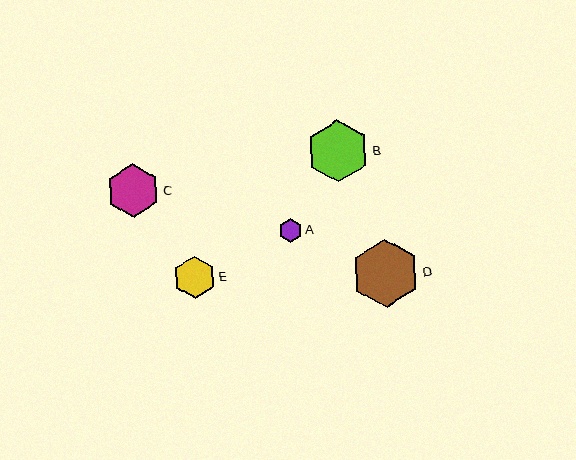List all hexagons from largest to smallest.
From largest to smallest: D, B, C, E, A.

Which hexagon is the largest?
Hexagon D is the largest with a size of approximately 68 pixels.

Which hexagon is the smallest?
Hexagon A is the smallest with a size of approximately 23 pixels.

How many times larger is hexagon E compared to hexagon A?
Hexagon E is approximately 1.8 times the size of hexagon A.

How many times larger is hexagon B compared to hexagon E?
Hexagon B is approximately 1.5 times the size of hexagon E.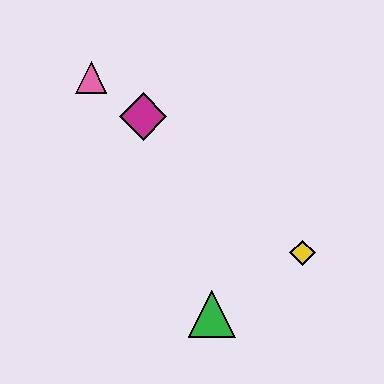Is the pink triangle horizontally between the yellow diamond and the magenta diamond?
No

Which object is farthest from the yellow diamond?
The pink triangle is farthest from the yellow diamond.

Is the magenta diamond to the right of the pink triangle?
Yes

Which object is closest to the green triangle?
The yellow diamond is closest to the green triangle.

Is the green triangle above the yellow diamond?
No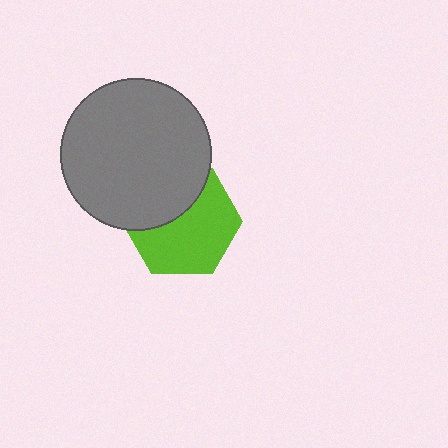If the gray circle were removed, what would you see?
You would see the complete lime hexagon.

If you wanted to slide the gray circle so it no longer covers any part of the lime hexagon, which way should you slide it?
Slide it up — that is the most direct way to separate the two shapes.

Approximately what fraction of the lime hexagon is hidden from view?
Roughly 38% of the lime hexagon is hidden behind the gray circle.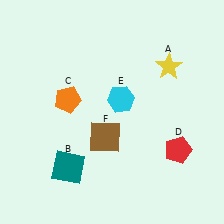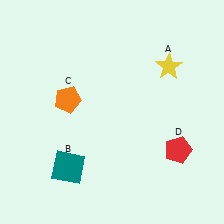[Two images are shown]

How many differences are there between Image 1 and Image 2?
There are 2 differences between the two images.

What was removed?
The cyan hexagon (E), the brown square (F) were removed in Image 2.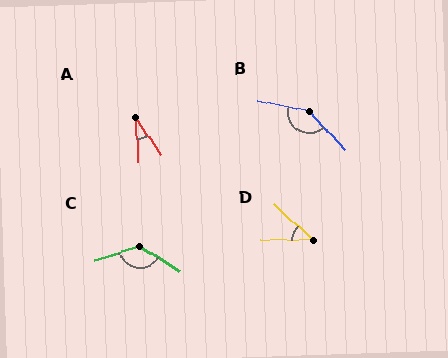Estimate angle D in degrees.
Approximately 43 degrees.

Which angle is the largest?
B, at approximately 146 degrees.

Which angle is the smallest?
A, at approximately 31 degrees.